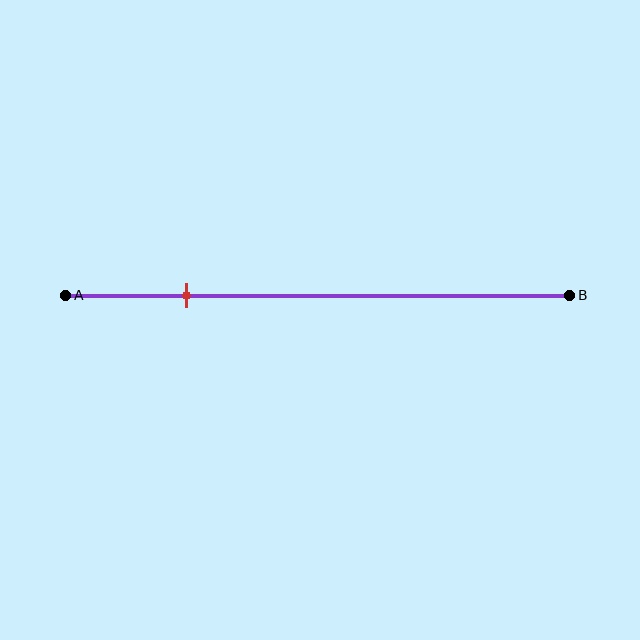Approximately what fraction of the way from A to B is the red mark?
The red mark is approximately 25% of the way from A to B.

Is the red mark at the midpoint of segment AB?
No, the mark is at about 25% from A, not at the 50% midpoint.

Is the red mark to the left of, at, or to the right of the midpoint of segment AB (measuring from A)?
The red mark is to the left of the midpoint of segment AB.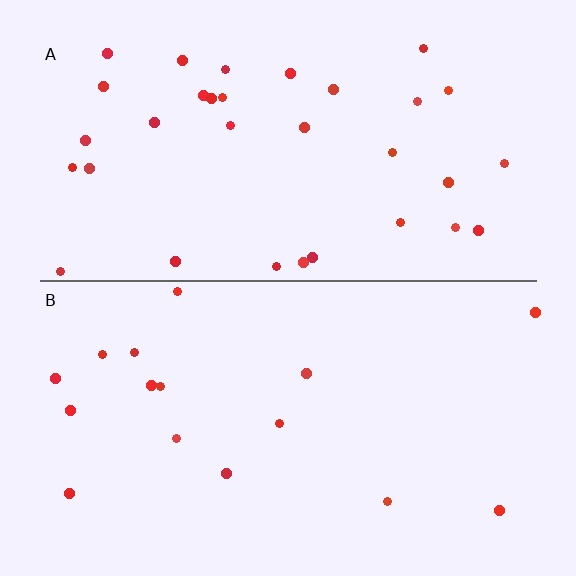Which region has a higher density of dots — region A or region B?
A (the top).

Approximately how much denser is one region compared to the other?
Approximately 2.1× — region A over region B.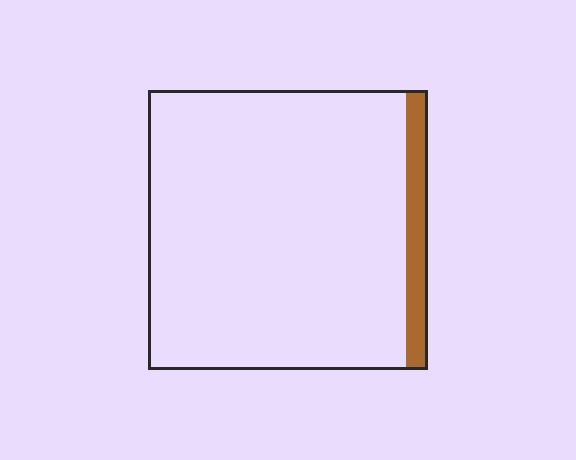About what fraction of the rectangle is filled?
About one tenth (1/10).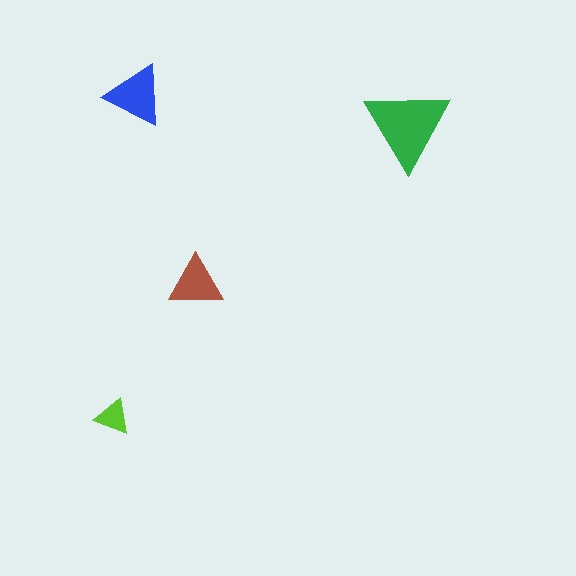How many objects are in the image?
There are 4 objects in the image.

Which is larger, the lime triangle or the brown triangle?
The brown one.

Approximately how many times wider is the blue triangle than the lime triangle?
About 1.5 times wider.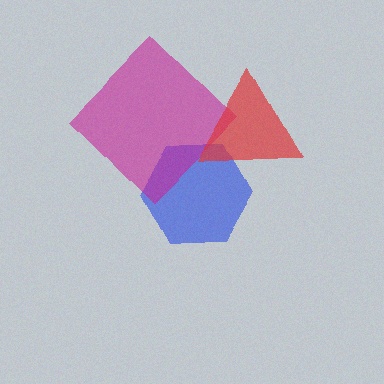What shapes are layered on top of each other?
The layered shapes are: a blue hexagon, a magenta diamond, a red triangle.